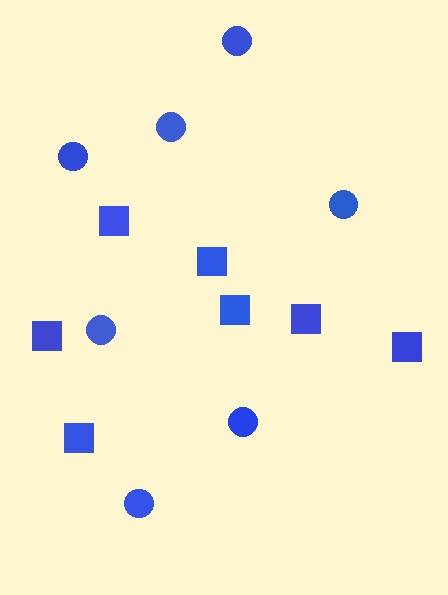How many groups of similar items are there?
There are 2 groups: one group of circles (7) and one group of squares (7).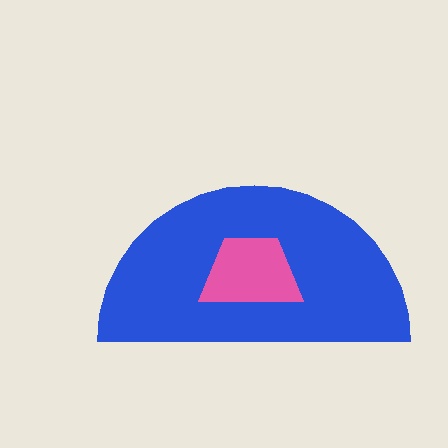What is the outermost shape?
The blue semicircle.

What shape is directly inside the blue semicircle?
The pink trapezoid.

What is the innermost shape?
The pink trapezoid.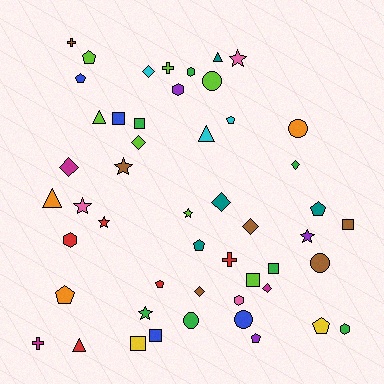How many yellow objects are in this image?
There are 2 yellow objects.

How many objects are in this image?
There are 50 objects.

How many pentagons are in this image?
There are 9 pentagons.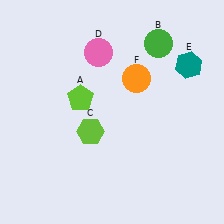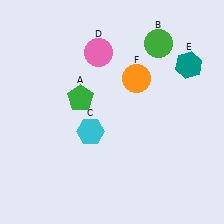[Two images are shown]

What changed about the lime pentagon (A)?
In Image 1, A is lime. In Image 2, it changed to green.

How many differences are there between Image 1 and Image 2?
There are 2 differences between the two images.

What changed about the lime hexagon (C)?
In Image 1, C is lime. In Image 2, it changed to cyan.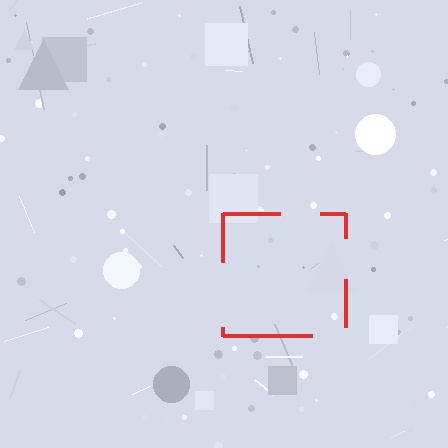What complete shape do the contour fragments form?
The contour fragments form a square.